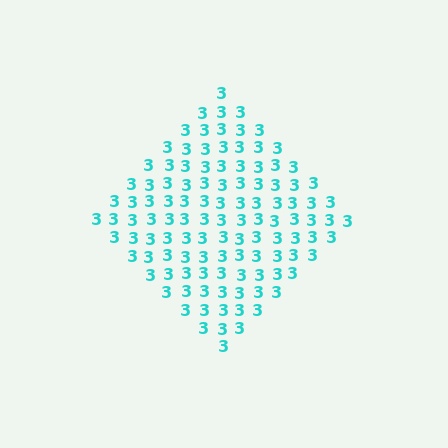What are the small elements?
The small elements are digit 3's.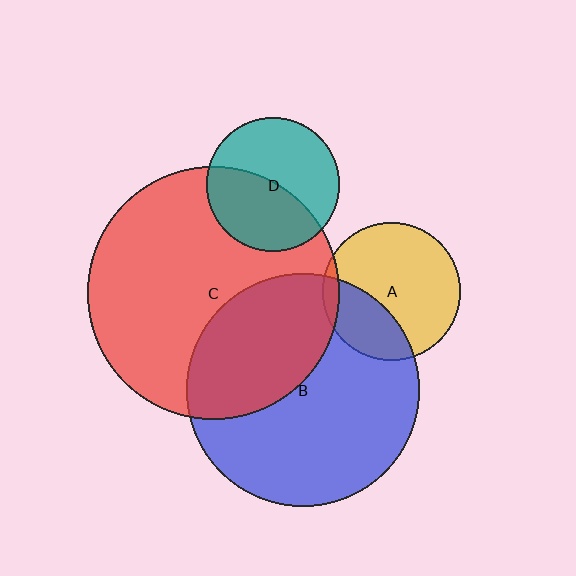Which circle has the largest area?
Circle C (red).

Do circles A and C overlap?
Yes.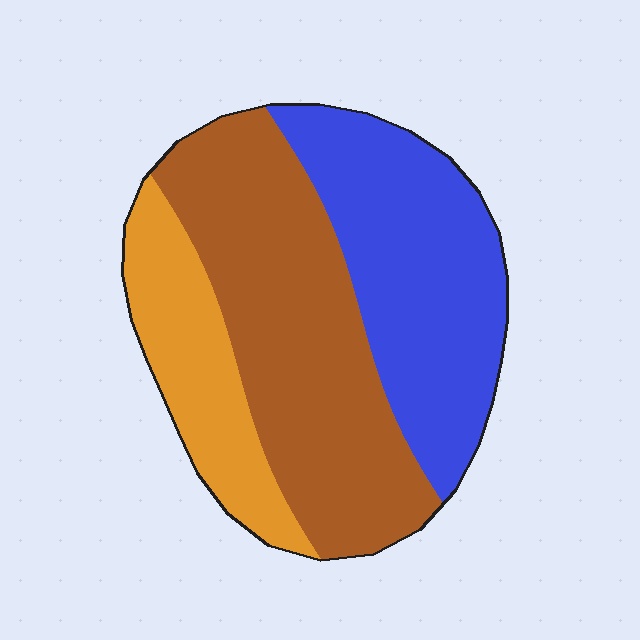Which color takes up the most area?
Brown, at roughly 45%.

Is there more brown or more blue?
Brown.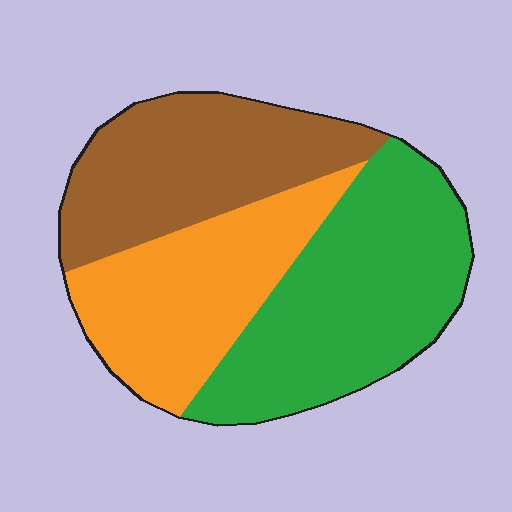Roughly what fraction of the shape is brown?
Brown covers 31% of the shape.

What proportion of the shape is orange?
Orange takes up between a sixth and a third of the shape.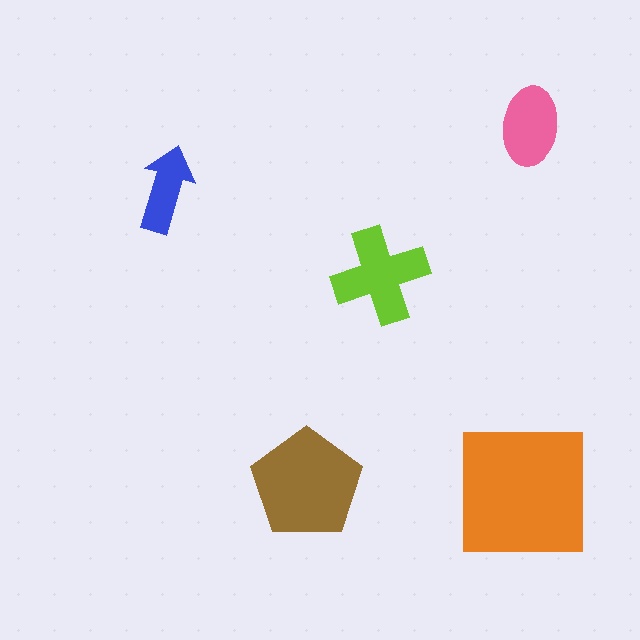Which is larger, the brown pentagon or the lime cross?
The brown pentagon.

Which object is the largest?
The orange square.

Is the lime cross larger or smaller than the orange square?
Smaller.